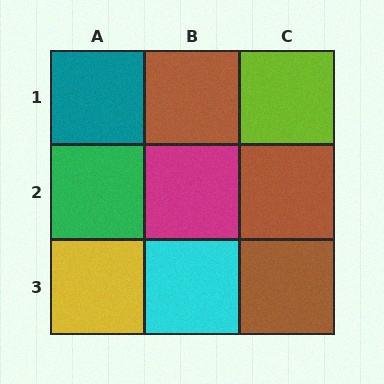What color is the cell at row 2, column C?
Brown.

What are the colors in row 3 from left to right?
Yellow, cyan, brown.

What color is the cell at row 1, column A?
Teal.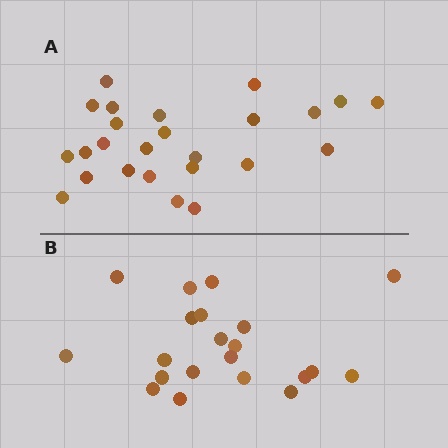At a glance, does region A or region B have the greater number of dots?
Region A (the top region) has more dots.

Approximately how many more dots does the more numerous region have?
Region A has about 4 more dots than region B.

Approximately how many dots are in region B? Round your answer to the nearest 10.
About 20 dots. (The exact count is 21, which rounds to 20.)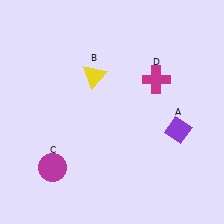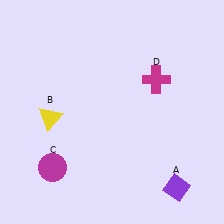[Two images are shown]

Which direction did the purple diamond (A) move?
The purple diamond (A) moved down.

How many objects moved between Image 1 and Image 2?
2 objects moved between the two images.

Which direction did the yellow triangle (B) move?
The yellow triangle (B) moved left.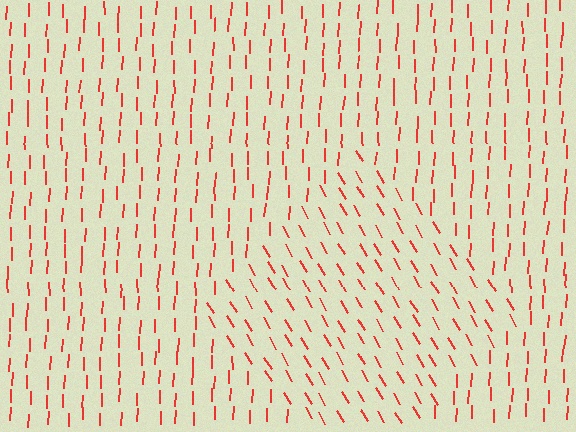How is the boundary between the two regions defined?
The boundary is defined purely by a change in line orientation (approximately 32 degrees difference). All lines are the same color and thickness.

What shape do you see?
I see a diamond.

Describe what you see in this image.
The image is filled with small red line segments. A diamond region in the image has lines oriented differently from the surrounding lines, creating a visible texture boundary.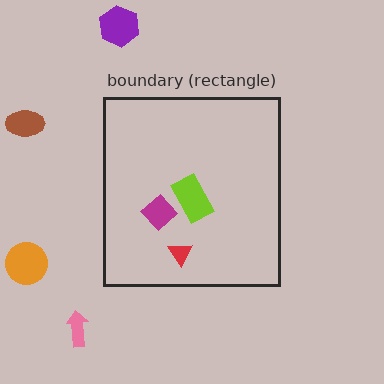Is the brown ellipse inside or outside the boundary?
Outside.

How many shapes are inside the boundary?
3 inside, 4 outside.